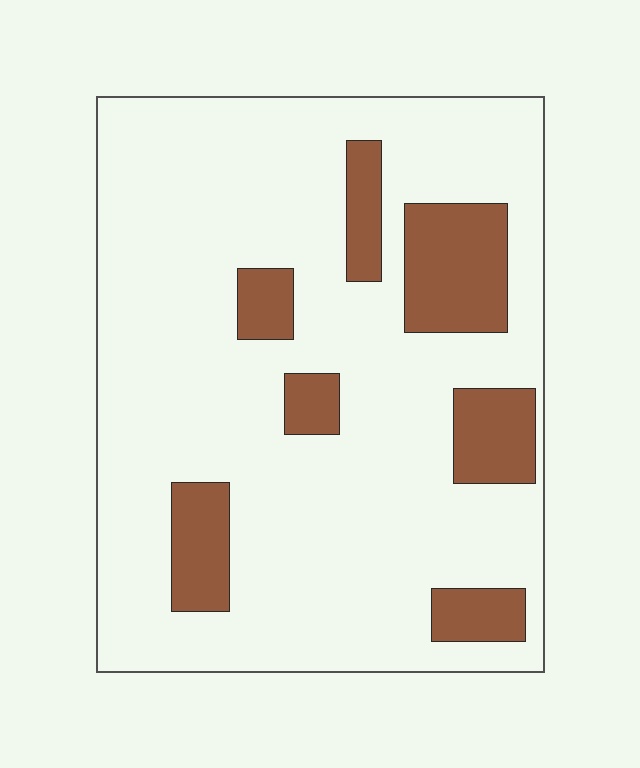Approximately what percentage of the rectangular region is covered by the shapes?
Approximately 20%.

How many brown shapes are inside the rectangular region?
7.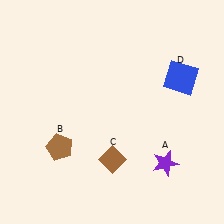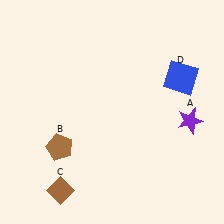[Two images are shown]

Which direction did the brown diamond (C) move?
The brown diamond (C) moved left.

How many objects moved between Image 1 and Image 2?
2 objects moved between the two images.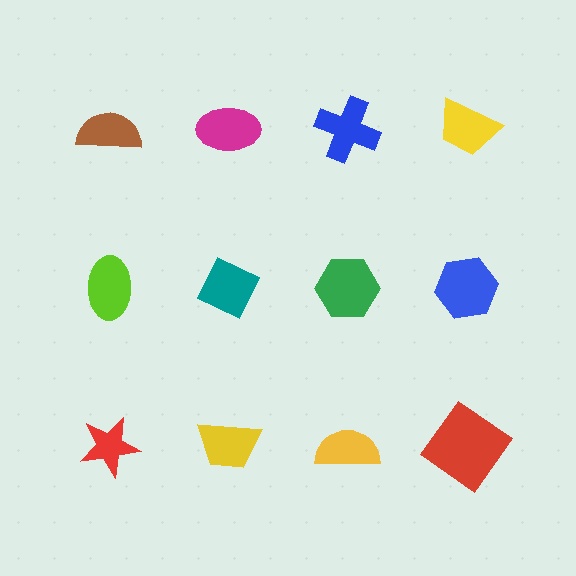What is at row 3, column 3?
A yellow semicircle.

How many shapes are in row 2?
4 shapes.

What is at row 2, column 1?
A lime ellipse.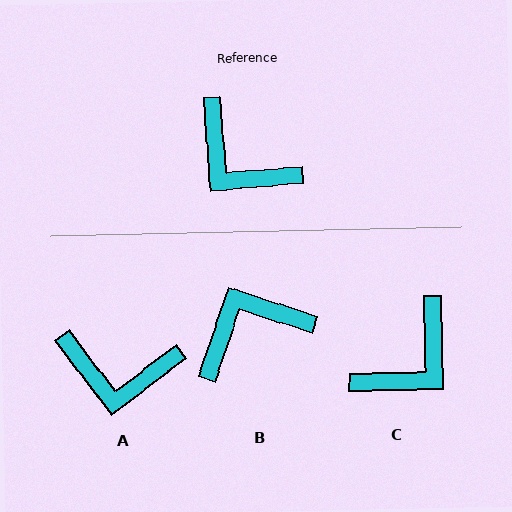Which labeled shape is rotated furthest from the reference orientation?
B, about 113 degrees away.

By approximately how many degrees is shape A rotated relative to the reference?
Approximately 33 degrees counter-clockwise.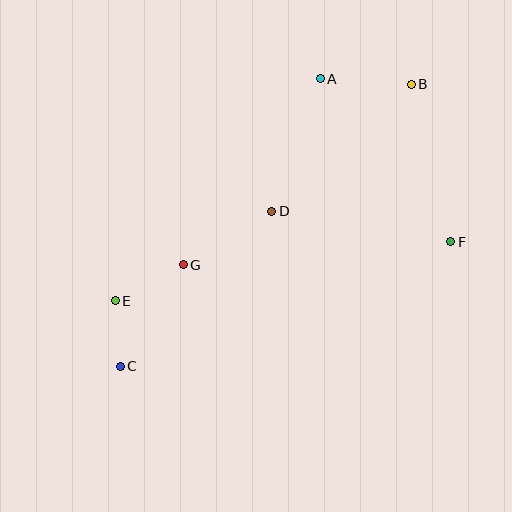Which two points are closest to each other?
Points C and E are closest to each other.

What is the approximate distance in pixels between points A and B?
The distance between A and B is approximately 91 pixels.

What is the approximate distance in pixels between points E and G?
The distance between E and G is approximately 77 pixels.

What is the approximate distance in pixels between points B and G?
The distance between B and G is approximately 291 pixels.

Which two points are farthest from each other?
Points B and C are farthest from each other.